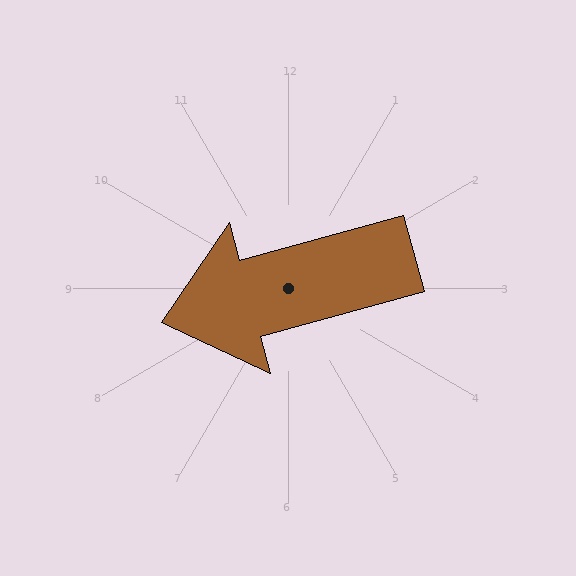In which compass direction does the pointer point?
West.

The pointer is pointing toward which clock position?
Roughly 8 o'clock.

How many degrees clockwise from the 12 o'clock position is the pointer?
Approximately 255 degrees.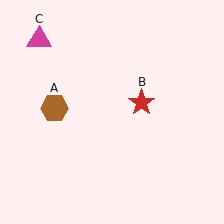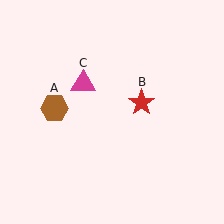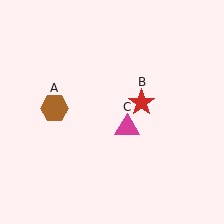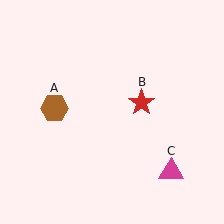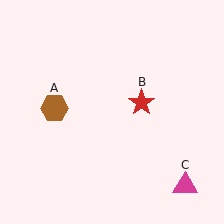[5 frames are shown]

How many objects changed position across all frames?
1 object changed position: magenta triangle (object C).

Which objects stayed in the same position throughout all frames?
Brown hexagon (object A) and red star (object B) remained stationary.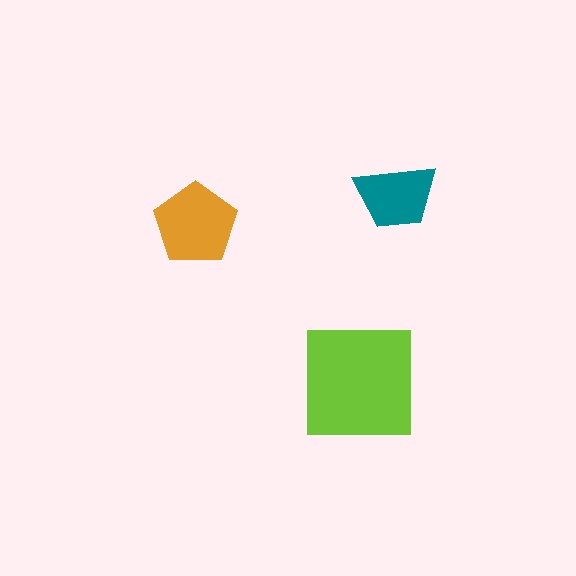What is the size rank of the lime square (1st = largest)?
1st.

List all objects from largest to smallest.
The lime square, the orange pentagon, the teal trapezoid.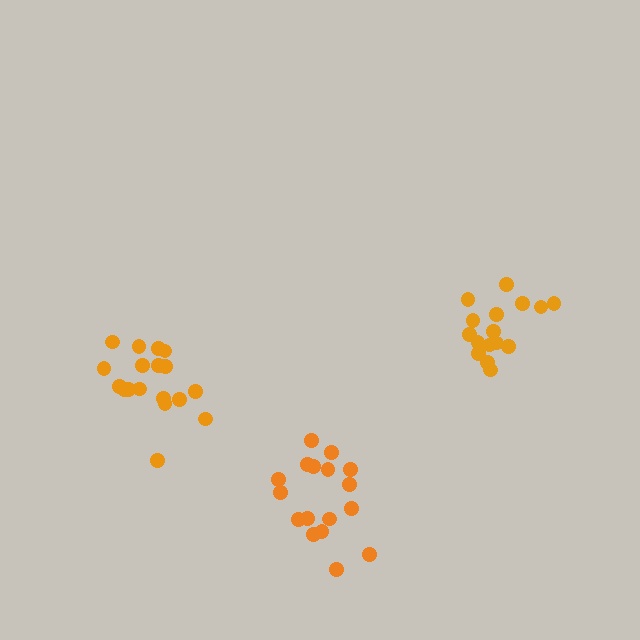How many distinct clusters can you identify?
There are 3 distinct clusters.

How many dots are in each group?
Group 1: 18 dots, Group 2: 17 dots, Group 3: 16 dots (51 total).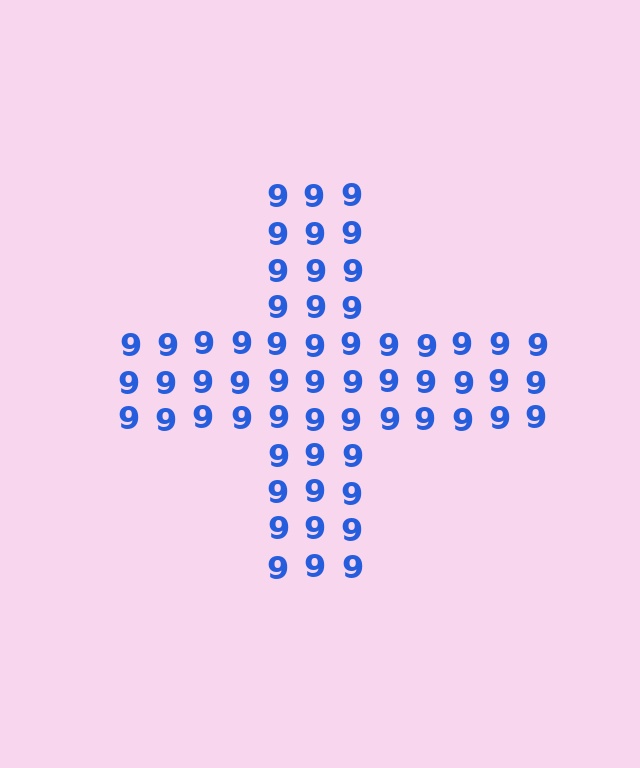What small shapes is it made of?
It is made of small digit 9's.